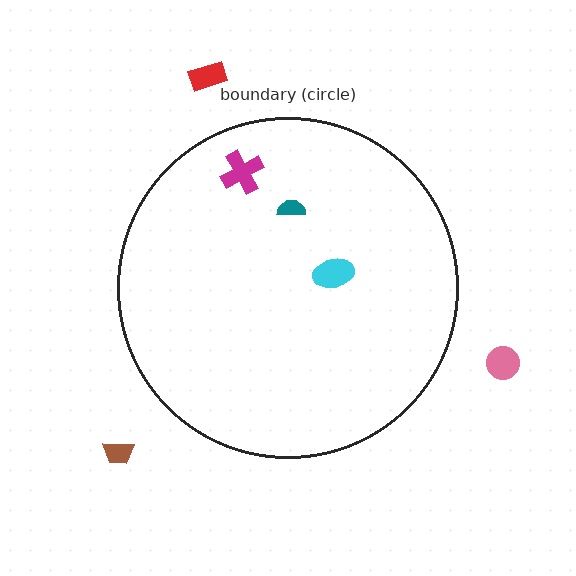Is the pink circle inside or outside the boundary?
Outside.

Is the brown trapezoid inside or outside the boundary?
Outside.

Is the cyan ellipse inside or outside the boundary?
Inside.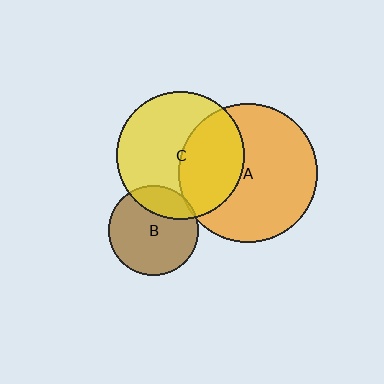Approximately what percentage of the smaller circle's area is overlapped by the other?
Approximately 40%.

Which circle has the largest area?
Circle A (orange).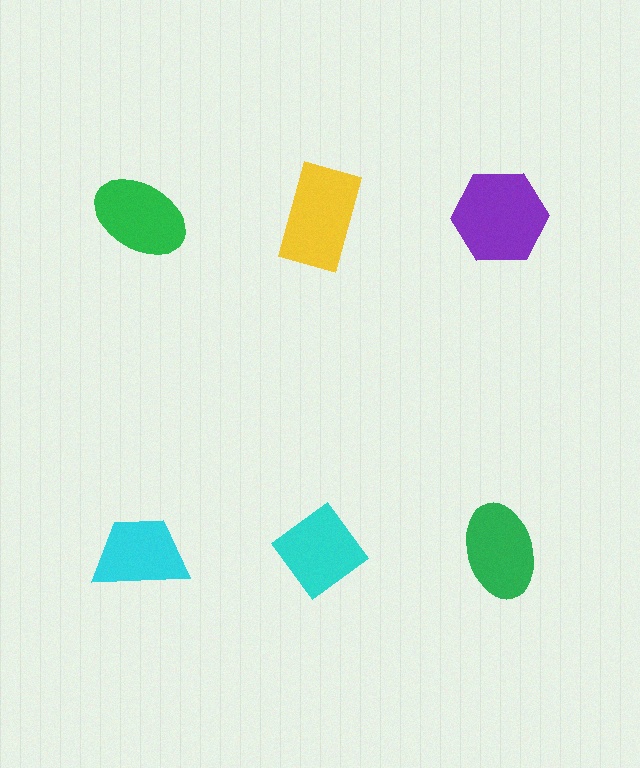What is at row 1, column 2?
A yellow rectangle.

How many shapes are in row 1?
3 shapes.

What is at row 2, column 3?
A green ellipse.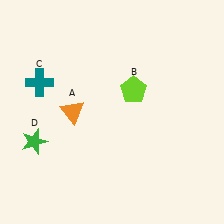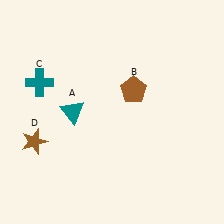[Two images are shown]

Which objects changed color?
A changed from orange to teal. B changed from lime to brown. D changed from green to brown.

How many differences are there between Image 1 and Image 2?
There are 3 differences between the two images.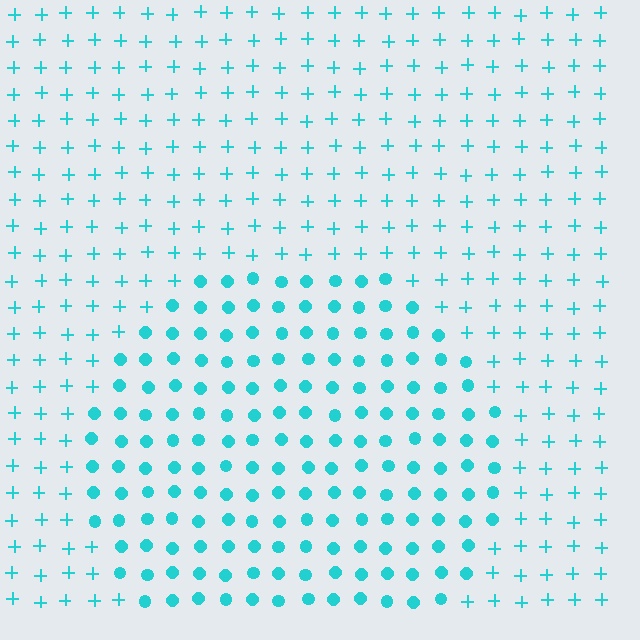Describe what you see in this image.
The image is filled with small cyan elements arranged in a uniform grid. A circle-shaped region contains circles, while the surrounding area contains plus signs. The boundary is defined purely by the change in element shape.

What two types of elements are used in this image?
The image uses circles inside the circle region and plus signs outside it.